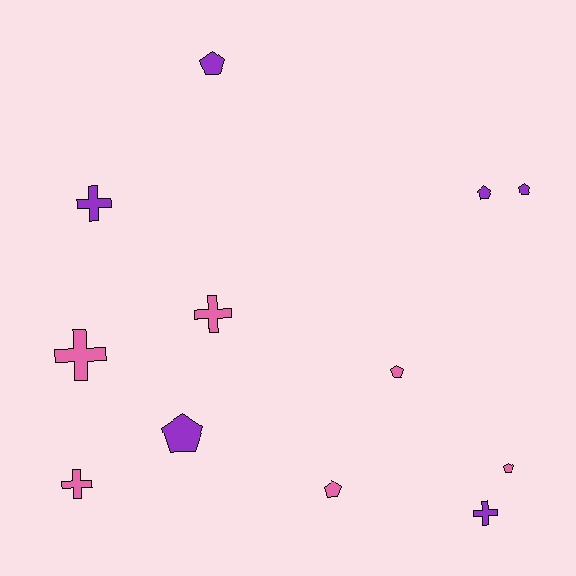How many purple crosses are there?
There are 2 purple crosses.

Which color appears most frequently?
Pink, with 6 objects.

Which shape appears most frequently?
Pentagon, with 7 objects.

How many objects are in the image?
There are 12 objects.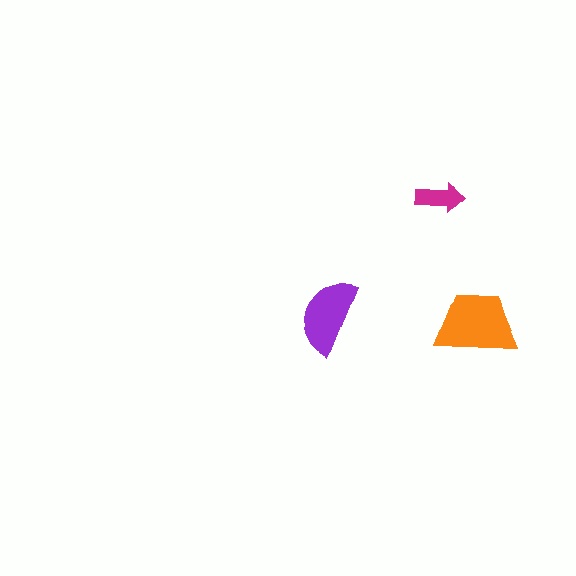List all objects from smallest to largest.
The magenta arrow, the purple semicircle, the orange trapezoid.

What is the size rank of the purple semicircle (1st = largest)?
2nd.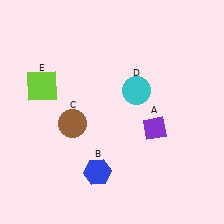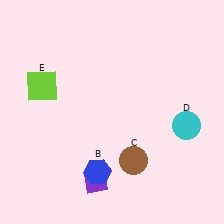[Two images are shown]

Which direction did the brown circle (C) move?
The brown circle (C) moved right.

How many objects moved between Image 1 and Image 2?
3 objects moved between the two images.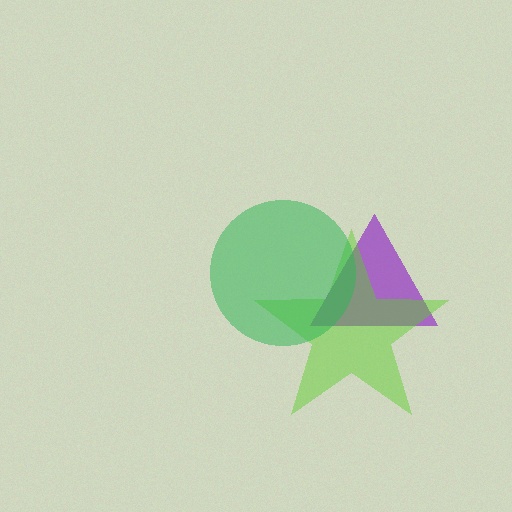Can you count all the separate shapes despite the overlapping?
Yes, there are 3 separate shapes.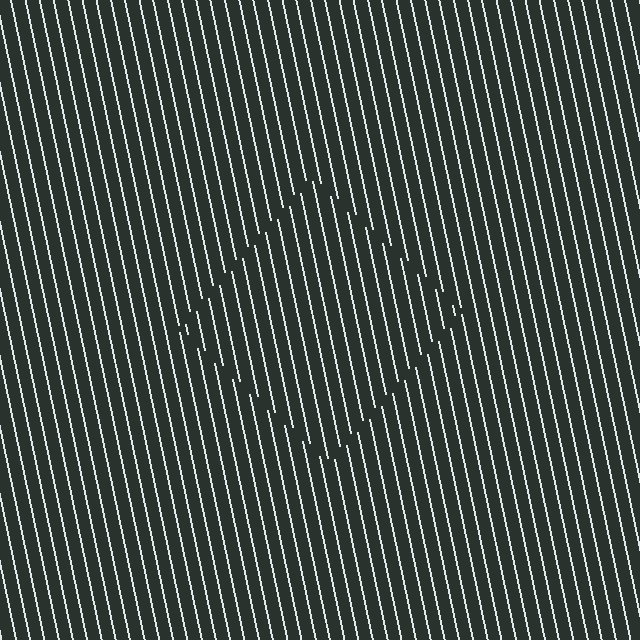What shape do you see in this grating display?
An illusory square. The interior of the shape contains the same grating, shifted by half a period — the contour is defined by the phase discontinuity where line-ends from the inner and outer gratings abut.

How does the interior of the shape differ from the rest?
The interior of the shape contains the same grating, shifted by half a period — the contour is defined by the phase discontinuity where line-ends from the inner and outer gratings abut.